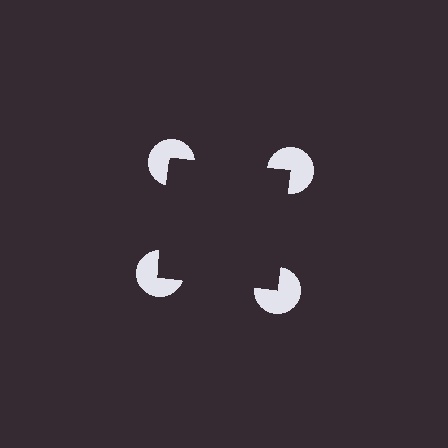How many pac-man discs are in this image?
There are 4 — one at each vertex of the illusory square.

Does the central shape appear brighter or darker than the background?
It typically appears slightly darker than the background, even though no actual brightness change is drawn.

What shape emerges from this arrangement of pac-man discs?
An illusory square — its edges are inferred from the aligned wedge cuts in the pac-man discs, not physically drawn.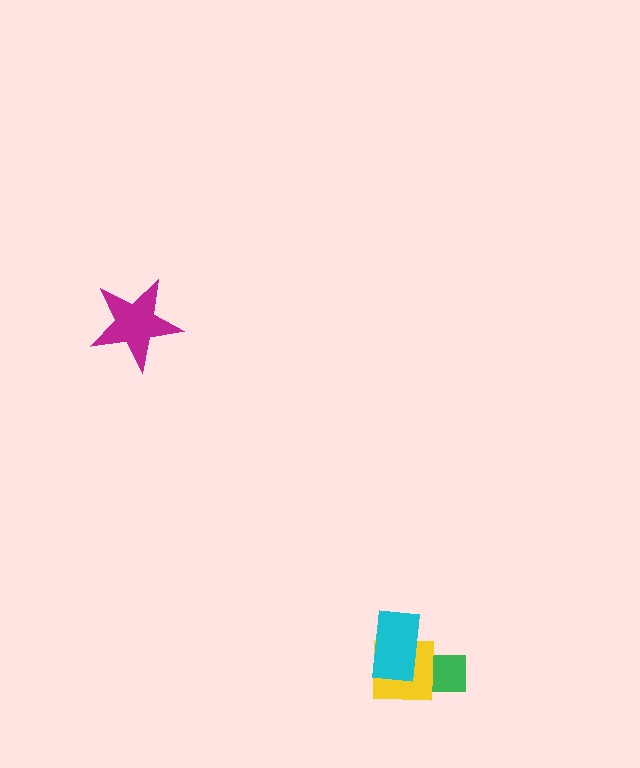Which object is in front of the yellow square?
The cyan rectangle is in front of the yellow square.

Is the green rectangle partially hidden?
Yes, it is partially covered by another shape.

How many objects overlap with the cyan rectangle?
2 objects overlap with the cyan rectangle.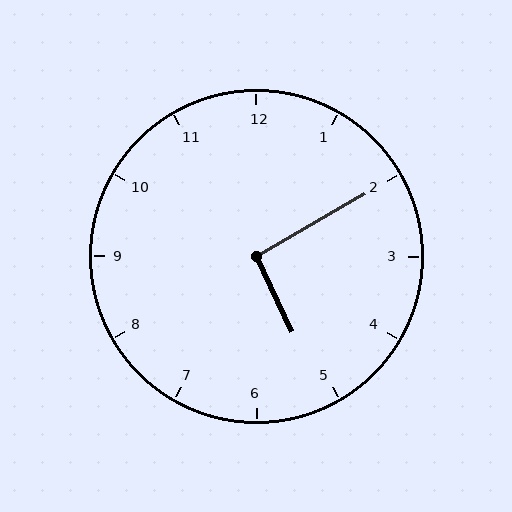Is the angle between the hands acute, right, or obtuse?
It is right.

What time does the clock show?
5:10.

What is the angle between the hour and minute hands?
Approximately 95 degrees.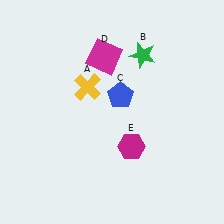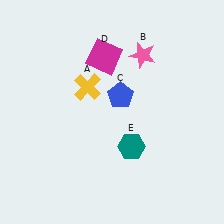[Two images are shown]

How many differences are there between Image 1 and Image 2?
There are 2 differences between the two images.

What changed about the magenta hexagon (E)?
In Image 1, E is magenta. In Image 2, it changed to teal.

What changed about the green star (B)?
In Image 1, B is green. In Image 2, it changed to pink.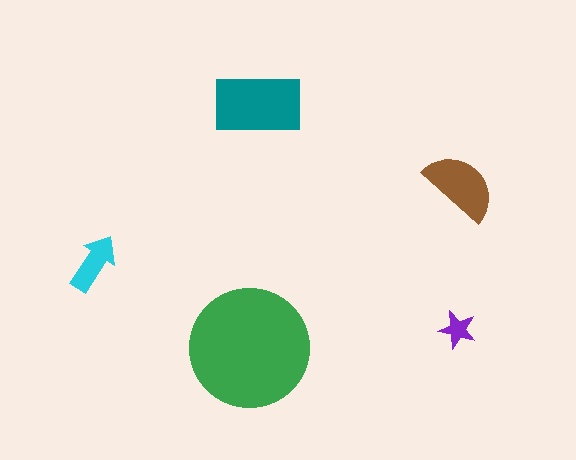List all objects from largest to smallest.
The green circle, the teal rectangle, the brown semicircle, the cyan arrow, the purple star.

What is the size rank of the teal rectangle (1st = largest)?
2nd.